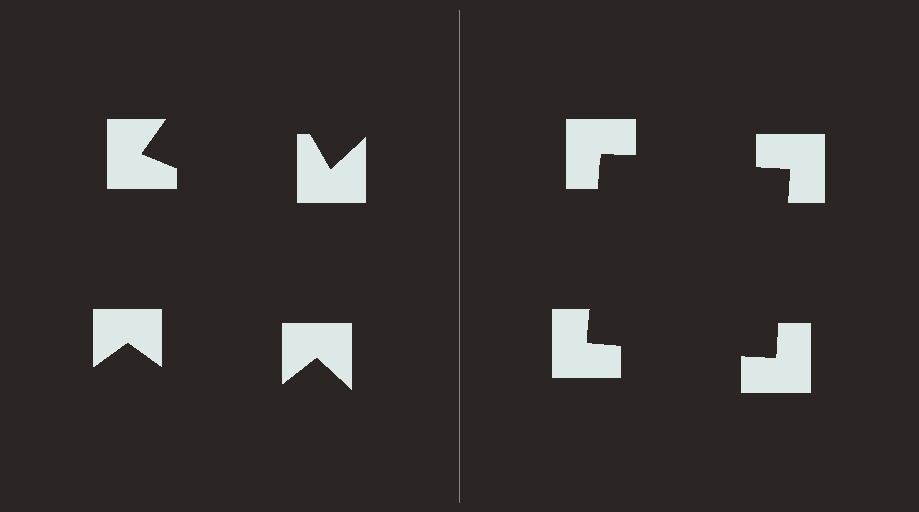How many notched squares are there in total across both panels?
8 — 4 on each side.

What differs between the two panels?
The notched squares are positioned identically on both sides; only the wedge orientations differ. On the right they align to a square; on the left they are misaligned.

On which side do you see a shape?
An illusory square appears on the right side. On the left side the wedge cuts are rotated, so no coherent shape forms.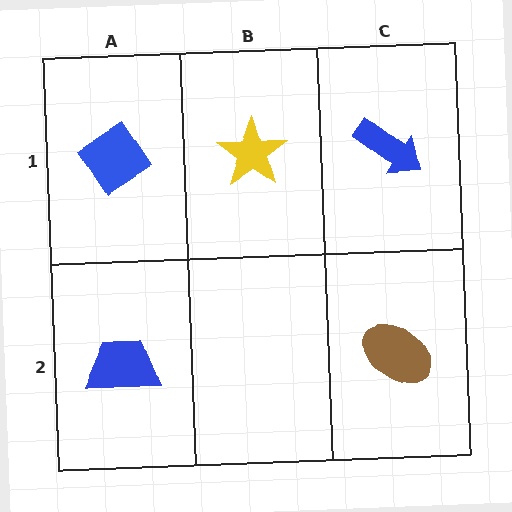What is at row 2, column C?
A brown ellipse.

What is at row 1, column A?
A blue diamond.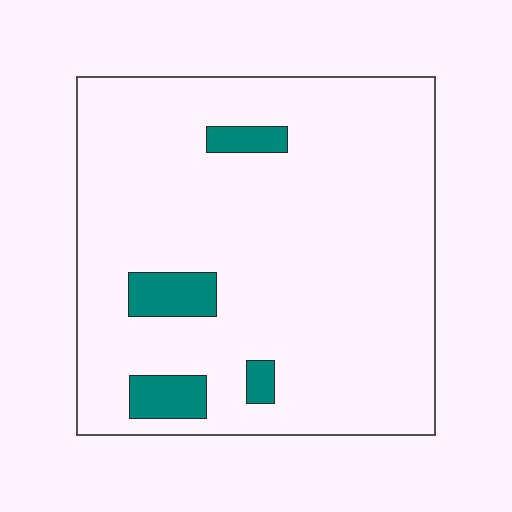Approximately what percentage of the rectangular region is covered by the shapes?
Approximately 10%.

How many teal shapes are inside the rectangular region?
4.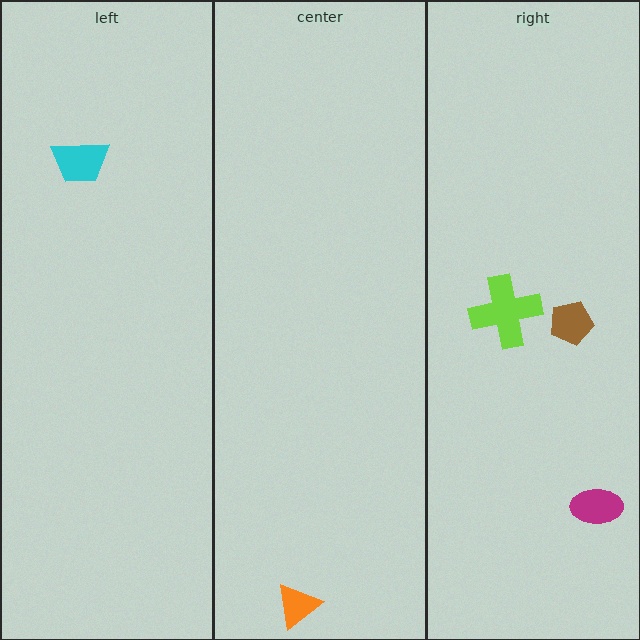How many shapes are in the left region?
1.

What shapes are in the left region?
The cyan trapezoid.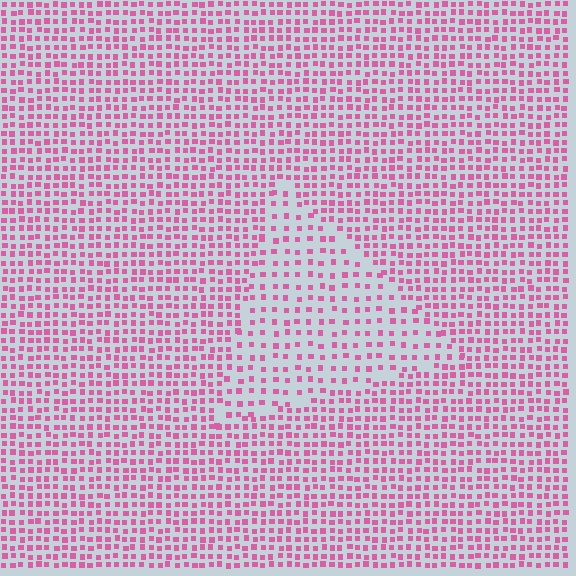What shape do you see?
I see a triangle.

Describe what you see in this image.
The image contains small pink elements arranged at two different densities. A triangle-shaped region is visible where the elements are less densely packed than the surrounding area.